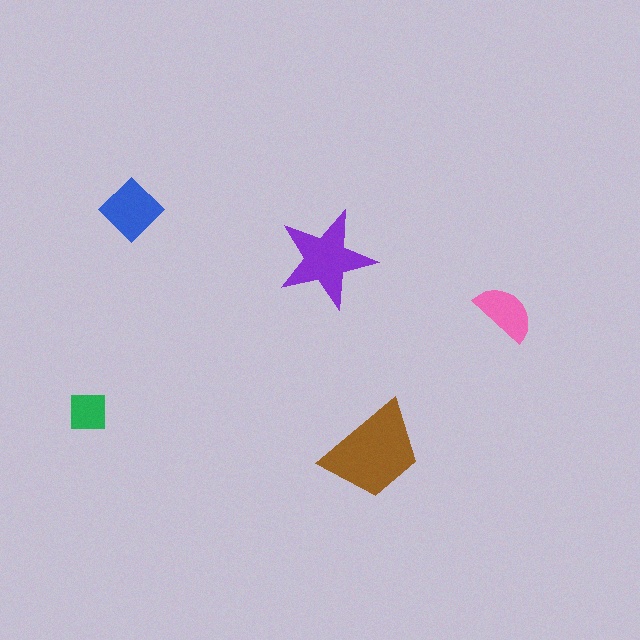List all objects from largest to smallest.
The brown trapezoid, the purple star, the blue diamond, the pink semicircle, the green square.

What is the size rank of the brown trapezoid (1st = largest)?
1st.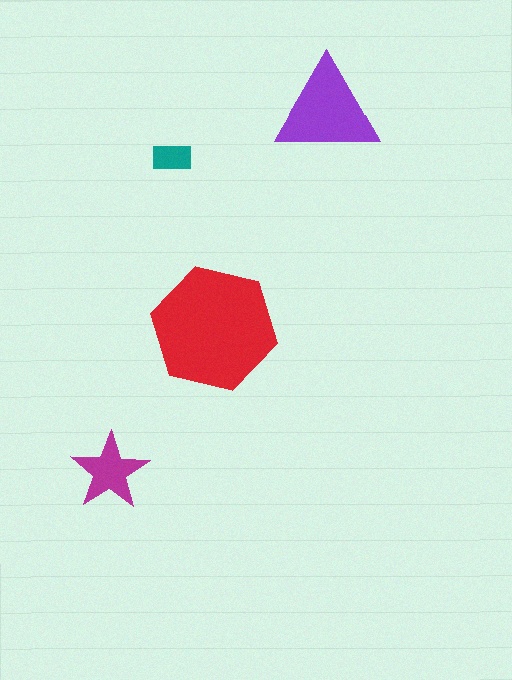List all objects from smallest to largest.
The teal rectangle, the magenta star, the purple triangle, the red hexagon.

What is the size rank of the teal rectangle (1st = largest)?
4th.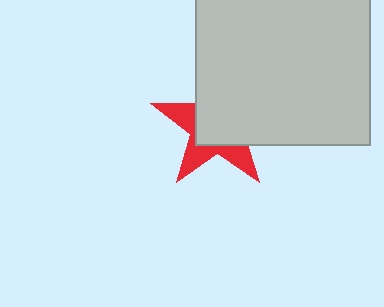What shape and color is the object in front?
The object in front is a light gray square.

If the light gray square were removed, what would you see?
You would see the complete red star.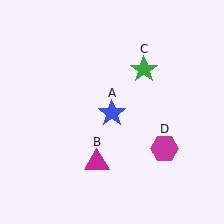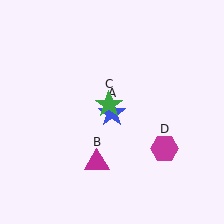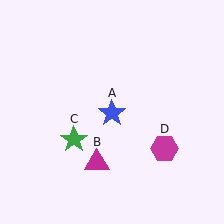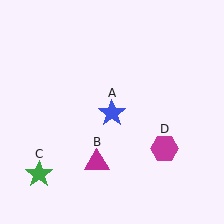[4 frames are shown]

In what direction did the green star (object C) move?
The green star (object C) moved down and to the left.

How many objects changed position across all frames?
1 object changed position: green star (object C).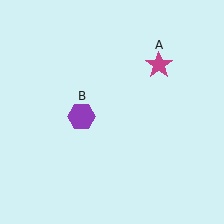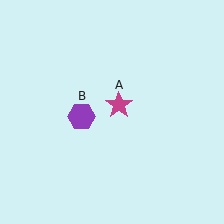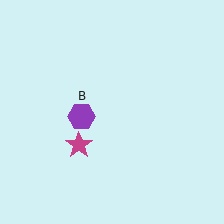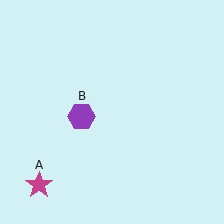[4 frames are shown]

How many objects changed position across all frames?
1 object changed position: magenta star (object A).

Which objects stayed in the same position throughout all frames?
Purple hexagon (object B) remained stationary.